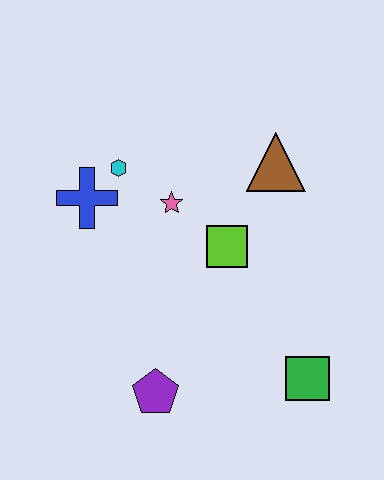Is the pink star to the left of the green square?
Yes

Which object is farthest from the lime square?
The purple pentagon is farthest from the lime square.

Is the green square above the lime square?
No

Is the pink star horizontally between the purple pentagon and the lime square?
Yes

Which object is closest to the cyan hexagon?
The blue cross is closest to the cyan hexagon.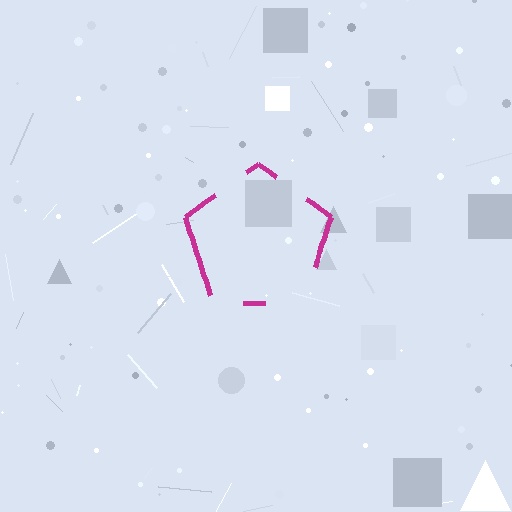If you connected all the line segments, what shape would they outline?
They would outline a pentagon.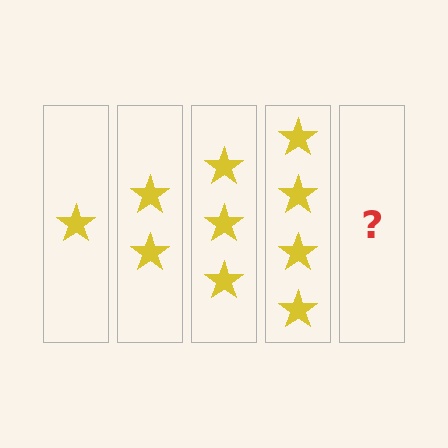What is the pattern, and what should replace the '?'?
The pattern is that each step adds one more star. The '?' should be 5 stars.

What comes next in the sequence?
The next element should be 5 stars.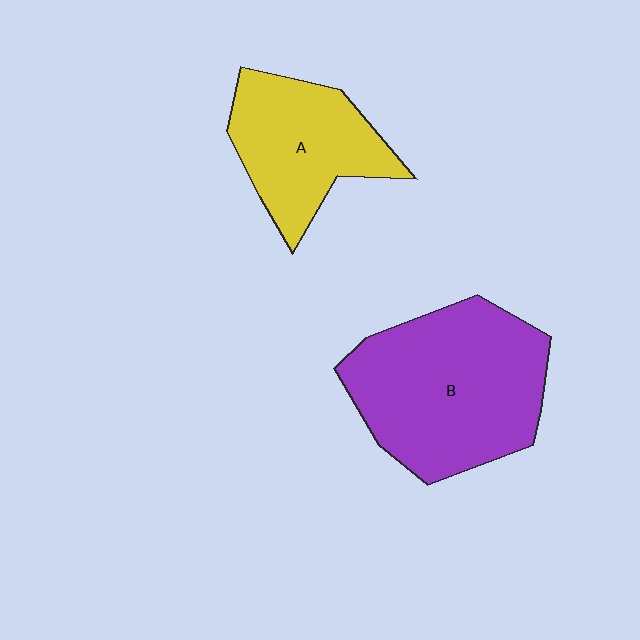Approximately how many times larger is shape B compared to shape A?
Approximately 1.6 times.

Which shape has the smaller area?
Shape A (yellow).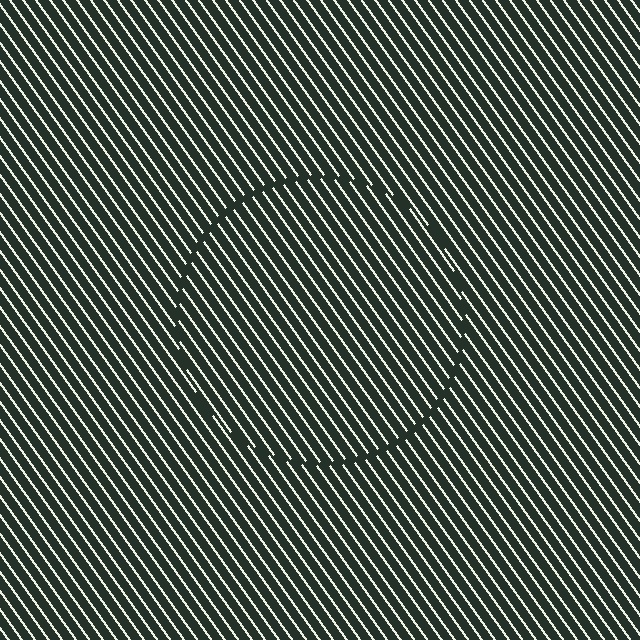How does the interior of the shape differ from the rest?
The interior of the shape contains the same grating, shifted by half a period — the contour is defined by the phase discontinuity where line-ends from the inner and outer gratings abut.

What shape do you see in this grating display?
An illusory circle. The interior of the shape contains the same grating, shifted by half a period — the contour is defined by the phase discontinuity where line-ends from the inner and outer gratings abut.